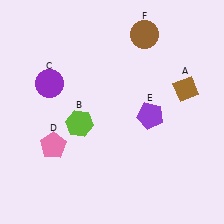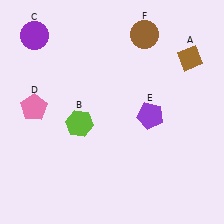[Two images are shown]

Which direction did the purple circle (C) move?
The purple circle (C) moved up.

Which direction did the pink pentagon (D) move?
The pink pentagon (D) moved up.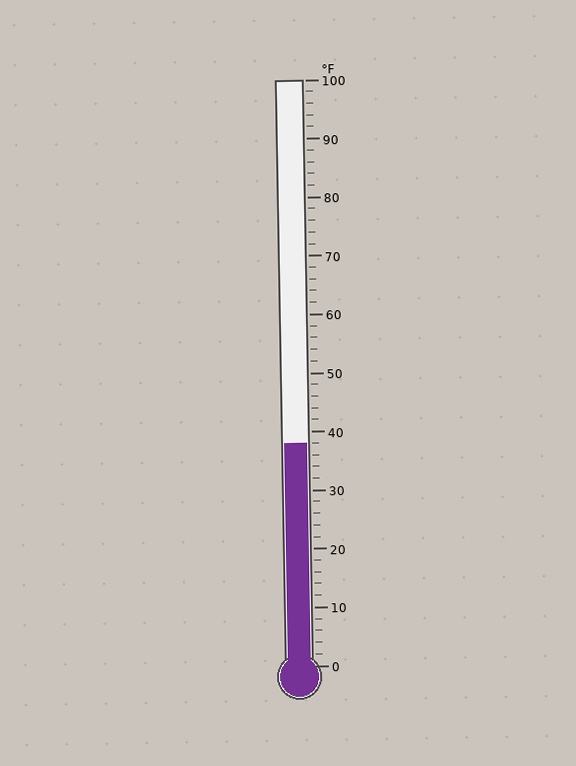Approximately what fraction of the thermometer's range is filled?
The thermometer is filled to approximately 40% of its range.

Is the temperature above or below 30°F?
The temperature is above 30°F.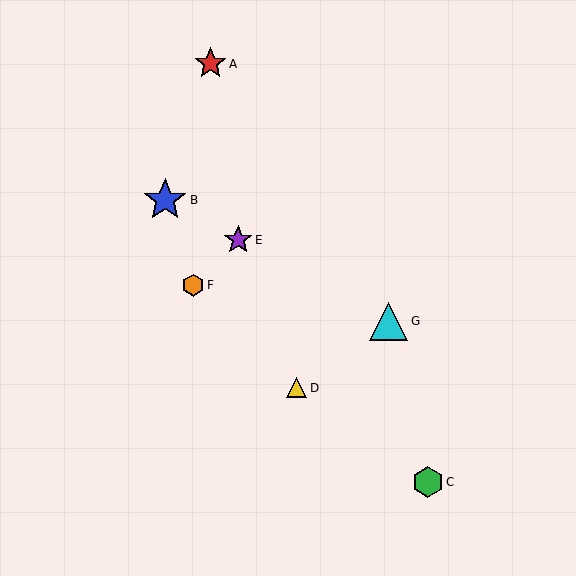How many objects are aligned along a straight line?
3 objects (B, E, G) are aligned along a straight line.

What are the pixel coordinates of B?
Object B is at (165, 200).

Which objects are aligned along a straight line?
Objects B, E, G are aligned along a straight line.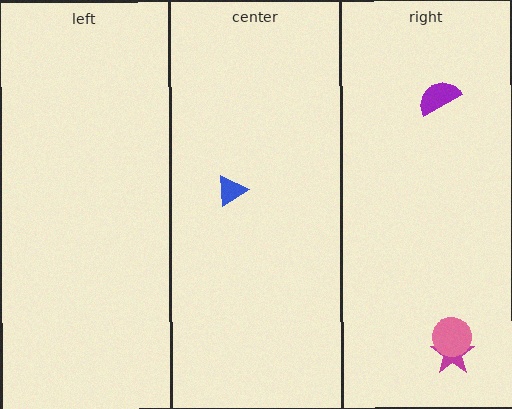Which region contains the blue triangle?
The center region.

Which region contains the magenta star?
The right region.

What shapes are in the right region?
The purple semicircle, the magenta star, the pink circle.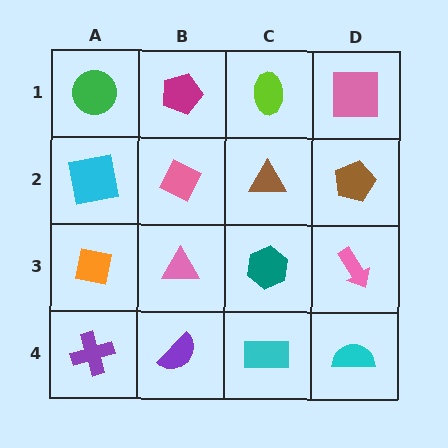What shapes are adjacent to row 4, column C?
A teal hexagon (row 3, column C), a purple semicircle (row 4, column B), a cyan semicircle (row 4, column D).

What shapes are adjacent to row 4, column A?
An orange square (row 3, column A), a purple semicircle (row 4, column B).